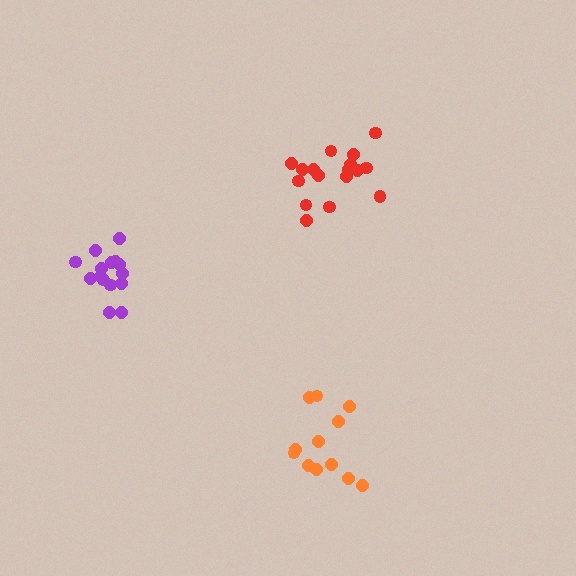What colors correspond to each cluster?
The clusters are colored: purple, red, orange.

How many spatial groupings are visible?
There are 3 spatial groupings.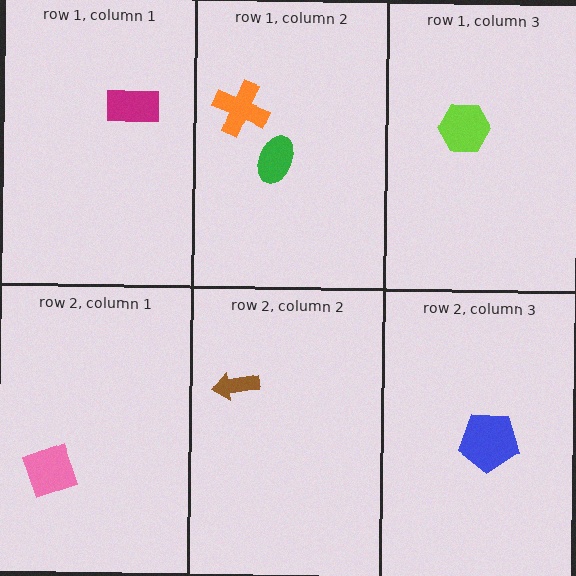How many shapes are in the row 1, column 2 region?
2.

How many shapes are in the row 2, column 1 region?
1.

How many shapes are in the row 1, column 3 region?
1.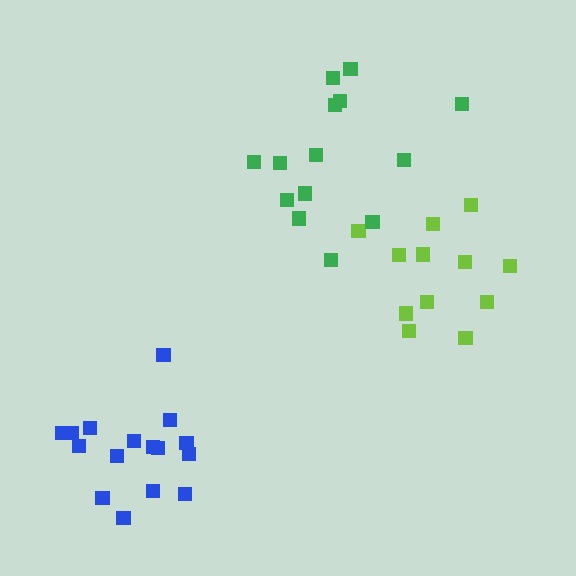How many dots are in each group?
Group 1: 12 dots, Group 2: 14 dots, Group 3: 16 dots (42 total).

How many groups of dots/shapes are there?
There are 3 groups.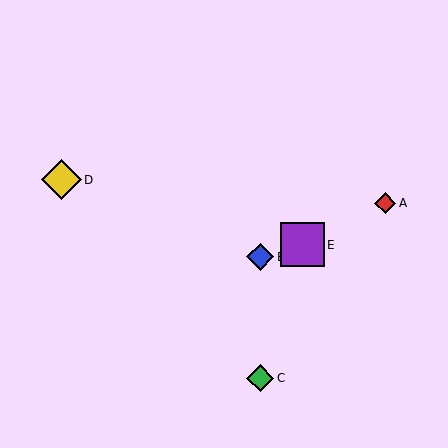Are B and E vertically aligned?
No, B is at x≈260 and E is at x≈302.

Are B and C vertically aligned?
Yes, both are at x≈260.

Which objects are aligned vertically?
Objects B, C are aligned vertically.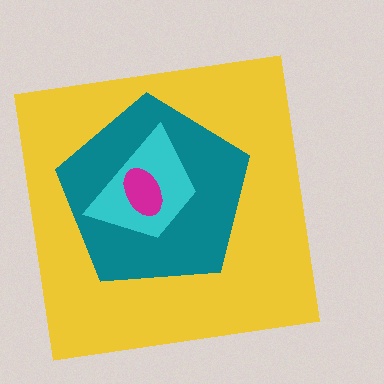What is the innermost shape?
The magenta ellipse.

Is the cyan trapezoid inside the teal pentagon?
Yes.